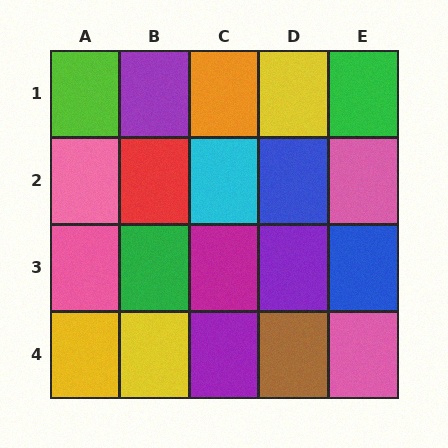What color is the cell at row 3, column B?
Green.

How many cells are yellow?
3 cells are yellow.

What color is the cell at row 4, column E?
Pink.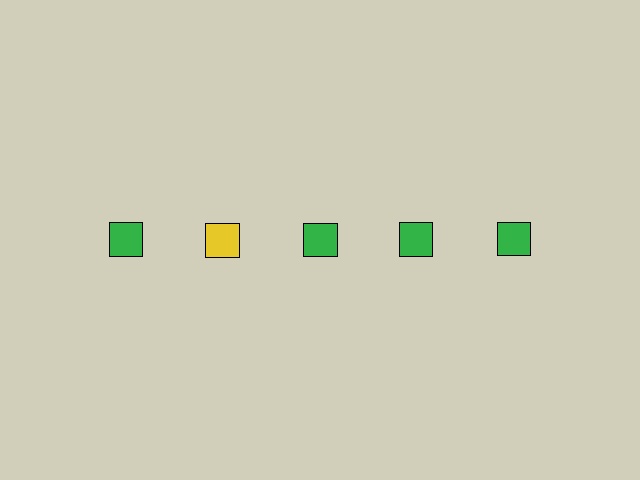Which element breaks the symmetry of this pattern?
The yellow square in the top row, second from left column breaks the symmetry. All other shapes are green squares.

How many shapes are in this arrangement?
There are 5 shapes arranged in a grid pattern.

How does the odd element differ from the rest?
It has a different color: yellow instead of green.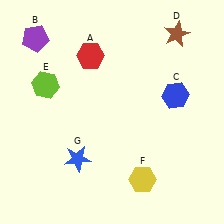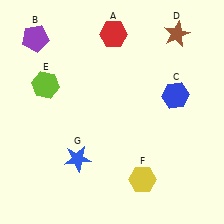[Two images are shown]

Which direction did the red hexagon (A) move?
The red hexagon (A) moved right.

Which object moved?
The red hexagon (A) moved right.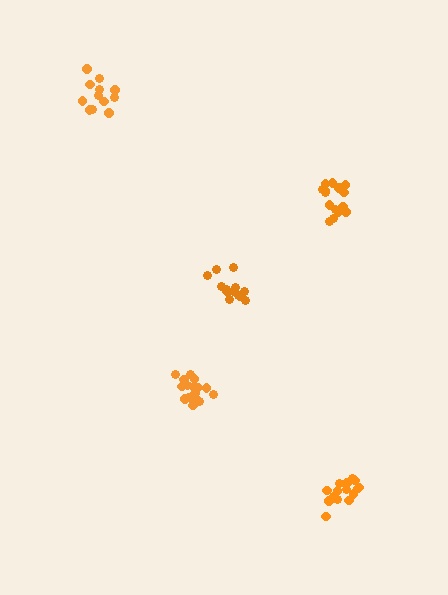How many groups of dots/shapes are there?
There are 5 groups.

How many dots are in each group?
Group 1: 18 dots, Group 2: 17 dots, Group 3: 12 dots, Group 4: 15 dots, Group 5: 13 dots (75 total).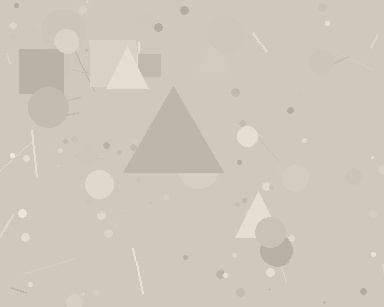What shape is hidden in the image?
A triangle is hidden in the image.